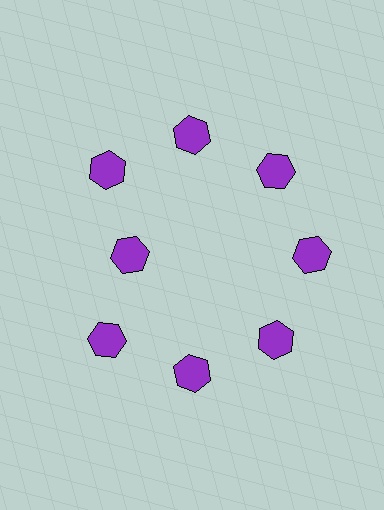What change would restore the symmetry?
The symmetry would be restored by moving it outward, back onto the ring so that all 8 hexagons sit at equal angles and equal distance from the center.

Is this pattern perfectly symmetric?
No. The 8 purple hexagons are arranged in a ring, but one element near the 9 o'clock position is pulled inward toward the center, breaking the 8-fold rotational symmetry.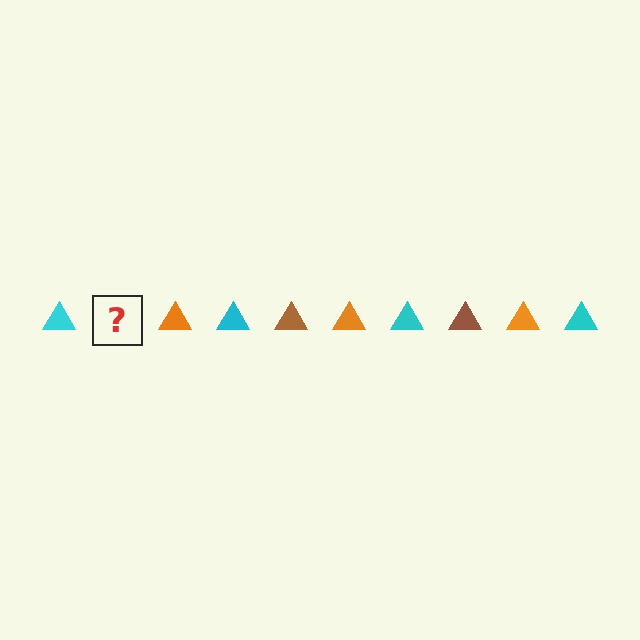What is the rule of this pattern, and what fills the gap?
The rule is that the pattern cycles through cyan, brown, orange triangles. The gap should be filled with a brown triangle.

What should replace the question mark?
The question mark should be replaced with a brown triangle.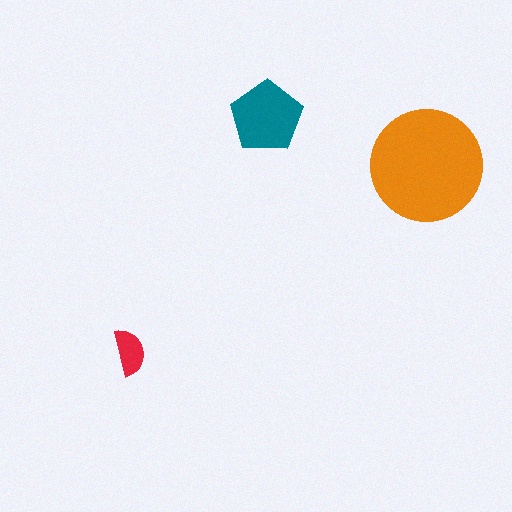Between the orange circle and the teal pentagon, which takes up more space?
The orange circle.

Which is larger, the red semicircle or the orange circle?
The orange circle.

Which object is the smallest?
The red semicircle.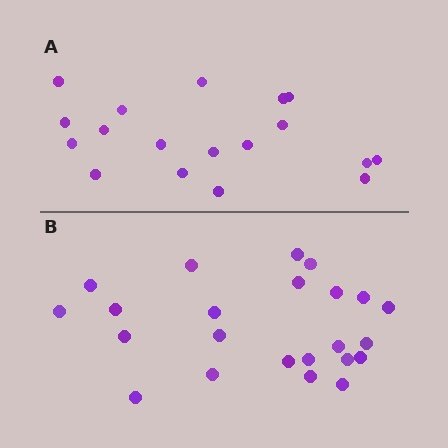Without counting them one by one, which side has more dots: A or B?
Region B (the bottom region) has more dots.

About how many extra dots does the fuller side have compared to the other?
Region B has about 5 more dots than region A.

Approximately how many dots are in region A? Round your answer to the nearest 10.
About 20 dots. (The exact count is 18, which rounds to 20.)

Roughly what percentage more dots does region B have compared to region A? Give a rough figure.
About 30% more.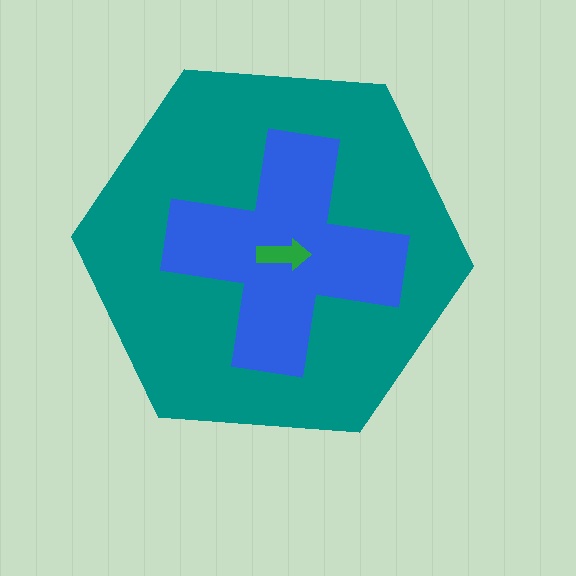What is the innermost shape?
The green arrow.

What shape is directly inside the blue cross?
The green arrow.